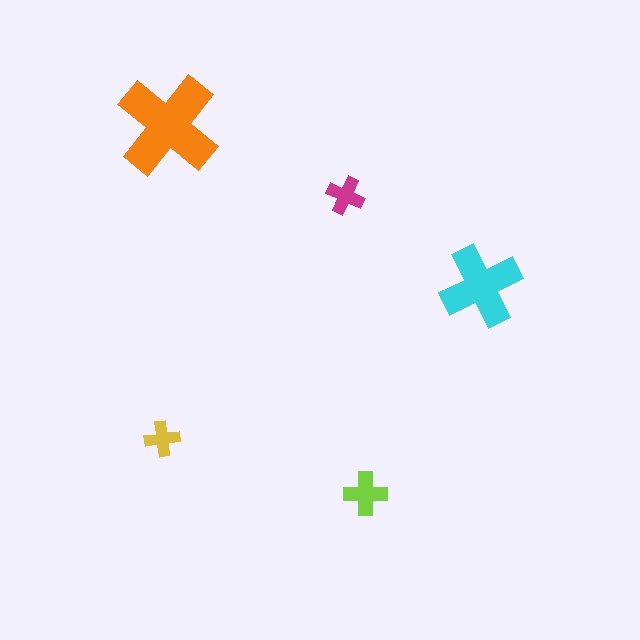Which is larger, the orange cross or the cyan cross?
The orange one.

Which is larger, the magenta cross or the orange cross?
The orange one.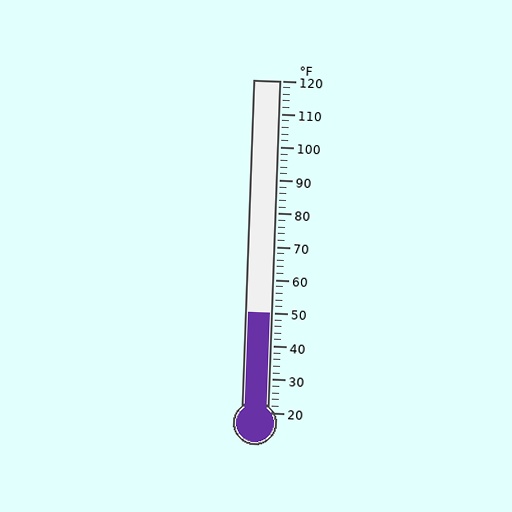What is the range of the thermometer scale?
The thermometer scale ranges from 20°F to 120°F.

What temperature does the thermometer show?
The thermometer shows approximately 50°F.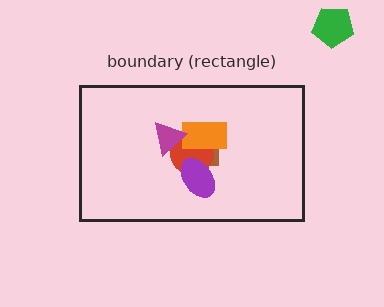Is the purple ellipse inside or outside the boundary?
Inside.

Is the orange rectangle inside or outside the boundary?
Inside.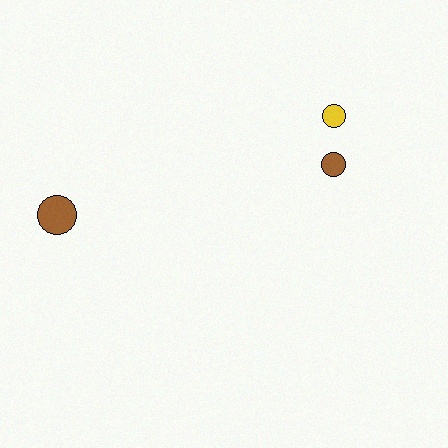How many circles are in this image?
There are 3 circles.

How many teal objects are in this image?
There are no teal objects.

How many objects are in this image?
There are 3 objects.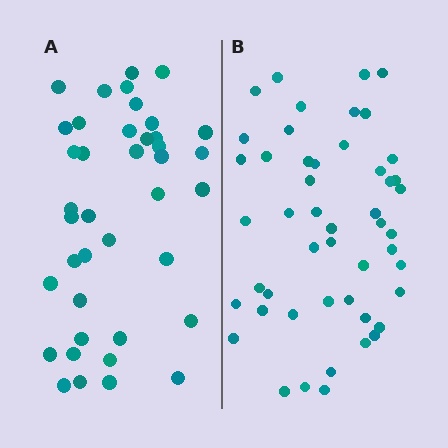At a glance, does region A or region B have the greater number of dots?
Region B (the right region) has more dots.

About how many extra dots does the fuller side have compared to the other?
Region B has roughly 8 or so more dots than region A.